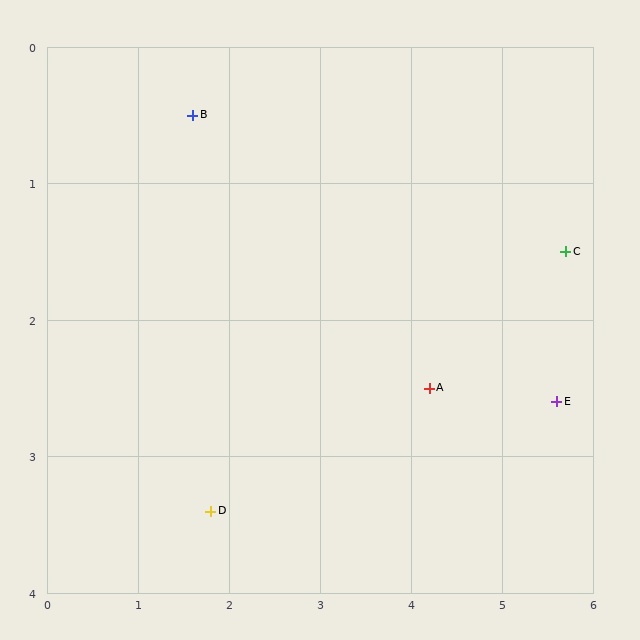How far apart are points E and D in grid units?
Points E and D are about 3.9 grid units apart.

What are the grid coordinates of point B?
Point B is at approximately (1.6, 0.5).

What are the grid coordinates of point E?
Point E is at approximately (5.6, 2.6).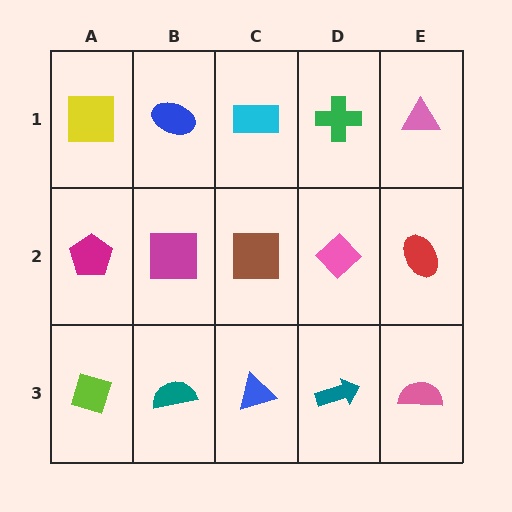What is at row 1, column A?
A yellow square.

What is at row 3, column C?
A blue triangle.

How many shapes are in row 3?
5 shapes.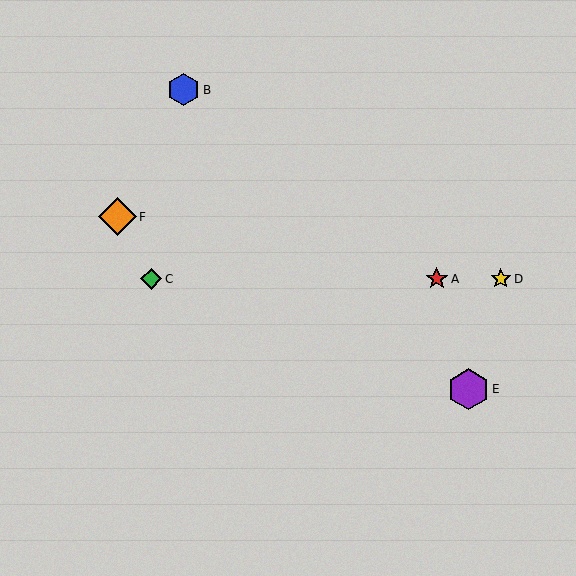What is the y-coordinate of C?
Object C is at y≈279.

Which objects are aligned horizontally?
Objects A, C, D are aligned horizontally.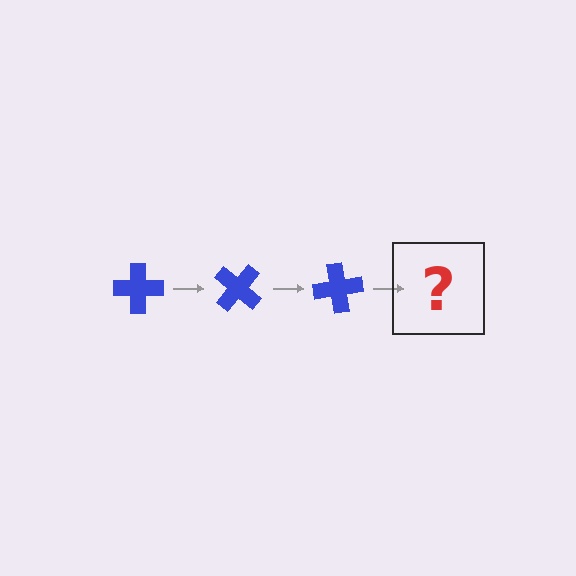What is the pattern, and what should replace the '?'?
The pattern is that the cross rotates 40 degrees each step. The '?' should be a blue cross rotated 120 degrees.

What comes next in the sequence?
The next element should be a blue cross rotated 120 degrees.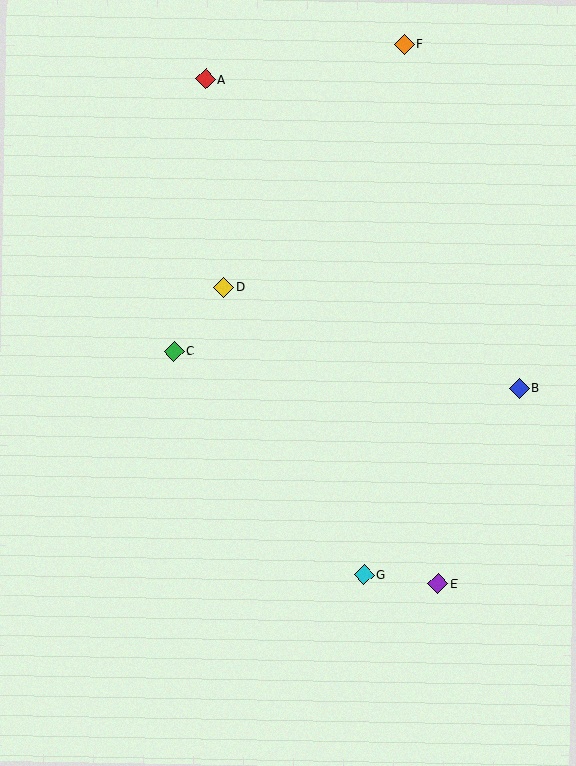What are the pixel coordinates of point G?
Point G is at (364, 575).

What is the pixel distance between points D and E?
The distance between D and E is 366 pixels.